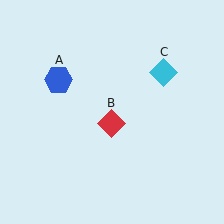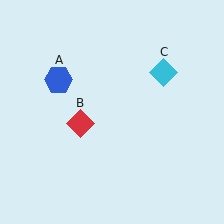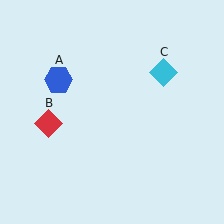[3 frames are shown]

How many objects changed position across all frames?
1 object changed position: red diamond (object B).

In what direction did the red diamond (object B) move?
The red diamond (object B) moved left.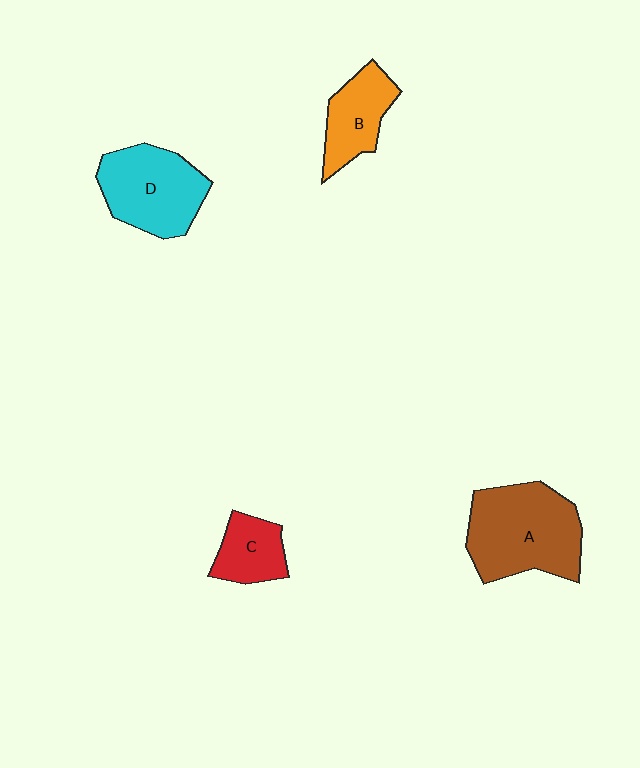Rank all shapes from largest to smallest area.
From largest to smallest: A (brown), D (cyan), B (orange), C (red).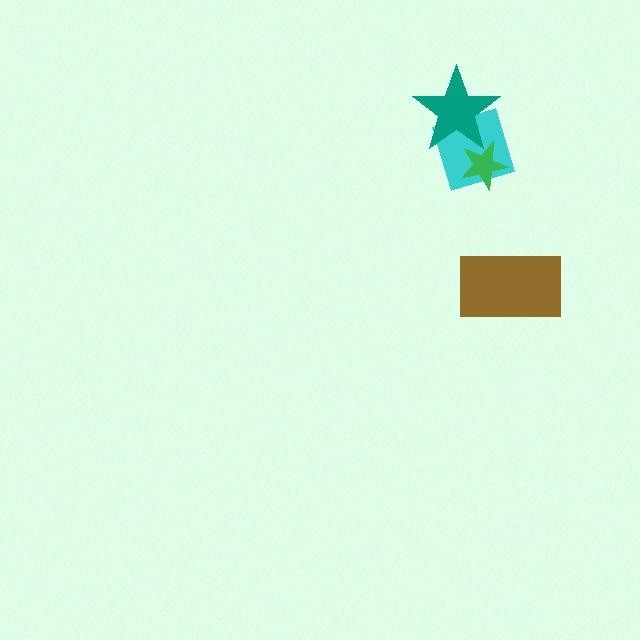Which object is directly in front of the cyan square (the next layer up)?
The green star is directly in front of the cyan square.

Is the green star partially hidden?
Yes, it is partially covered by another shape.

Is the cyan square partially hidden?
Yes, it is partially covered by another shape.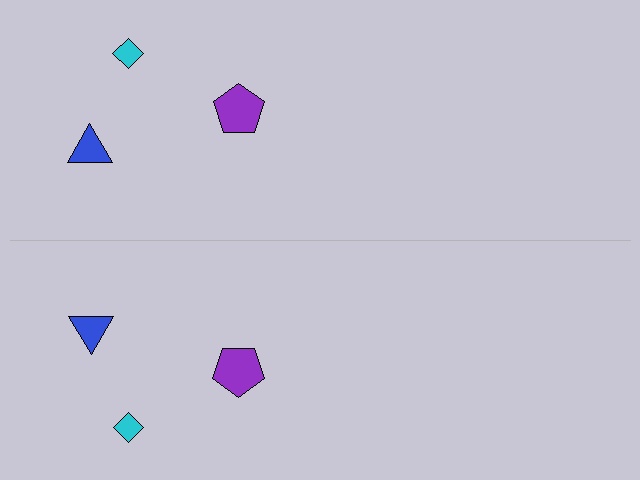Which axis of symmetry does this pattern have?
The pattern has a horizontal axis of symmetry running through the center of the image.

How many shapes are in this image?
There are 6 shapes in this image.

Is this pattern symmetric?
Yes, this pattern has bilateral (reflection) symmetry.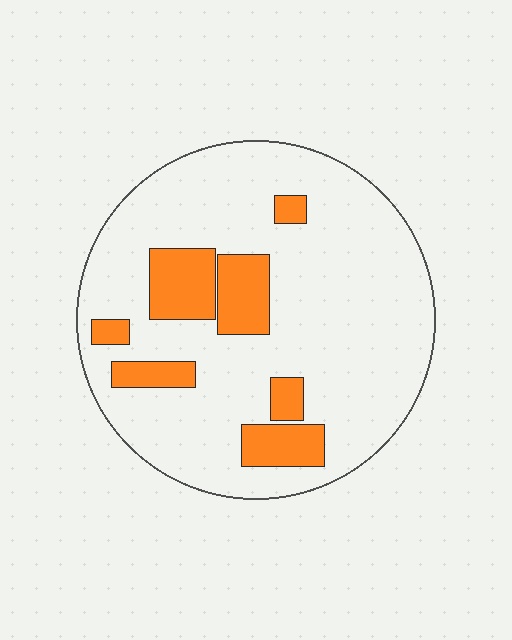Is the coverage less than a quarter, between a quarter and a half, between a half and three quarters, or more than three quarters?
Less than a quarter.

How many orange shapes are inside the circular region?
7.